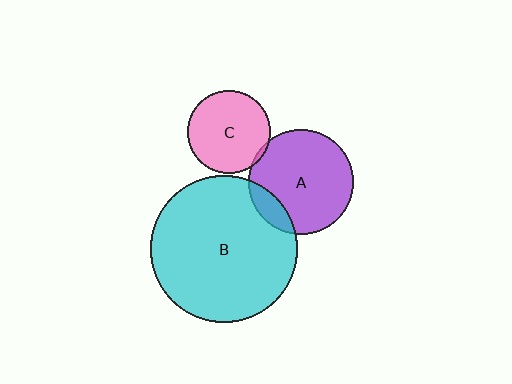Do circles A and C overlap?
Yes.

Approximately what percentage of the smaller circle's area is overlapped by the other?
Approximately 5%.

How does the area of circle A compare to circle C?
Approximately 1.6 times.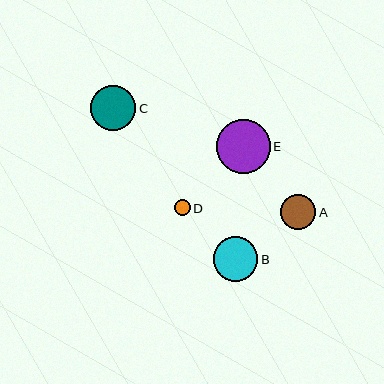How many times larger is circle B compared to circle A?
Circle B is approximately 1.3 times the size of circle A.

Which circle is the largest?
Circle E is the largest with a size of approximately 54 pixels.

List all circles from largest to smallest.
From largest to smallest: E, C, B, A, D.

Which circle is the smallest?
Circle D is the smallest with a size of approximately 16 pixels.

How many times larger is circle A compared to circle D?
Circle A is approximately 2.2 times the size of circle D.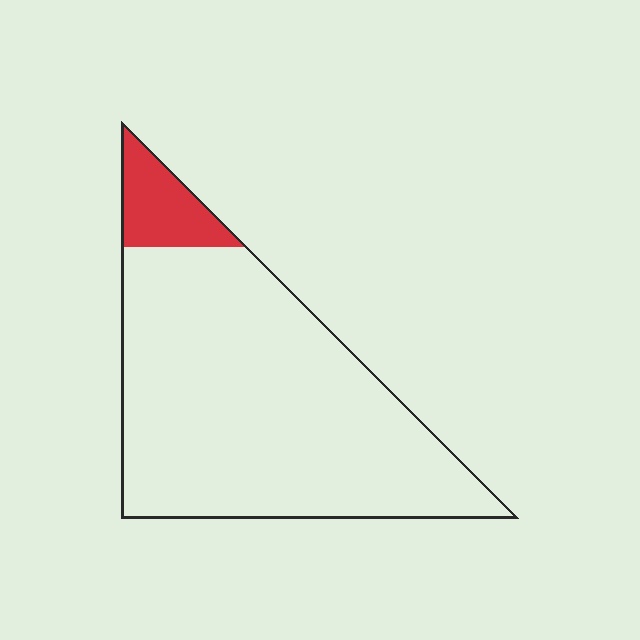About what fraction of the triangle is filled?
About one tenth (1/10).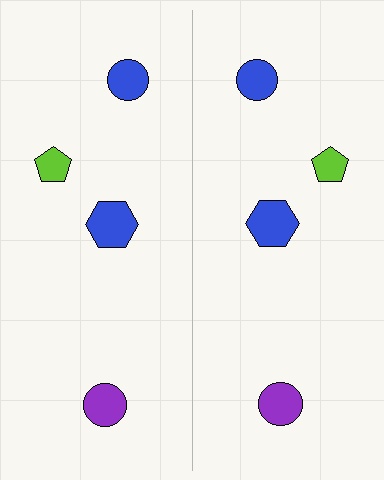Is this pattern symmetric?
Yes, this pattern has bilateral (reflection) symmetry.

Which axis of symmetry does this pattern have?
The pattern has a vertical axis of symmetry running through the center of the image.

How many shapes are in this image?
There are 8 shapes in this image.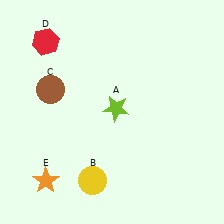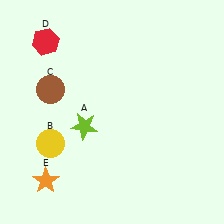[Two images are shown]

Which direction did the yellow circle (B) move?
The yellow circle (B) moved left.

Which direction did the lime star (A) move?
The lime star (A) moved left.